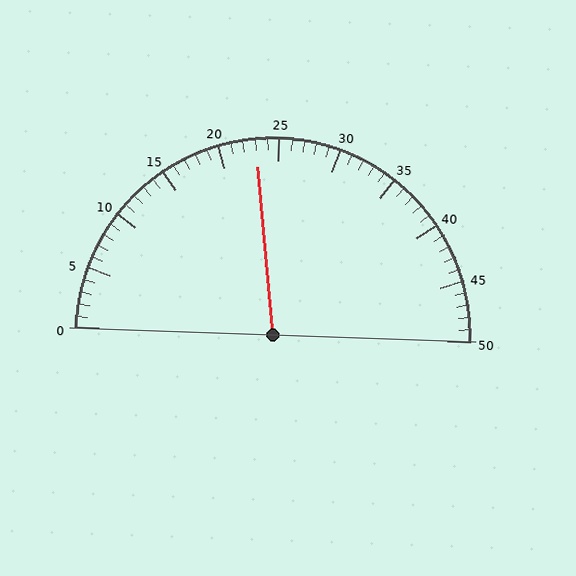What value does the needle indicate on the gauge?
The needle indicates approximately 23.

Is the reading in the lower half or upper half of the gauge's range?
The reading is in the lower half of the range (0 to 50).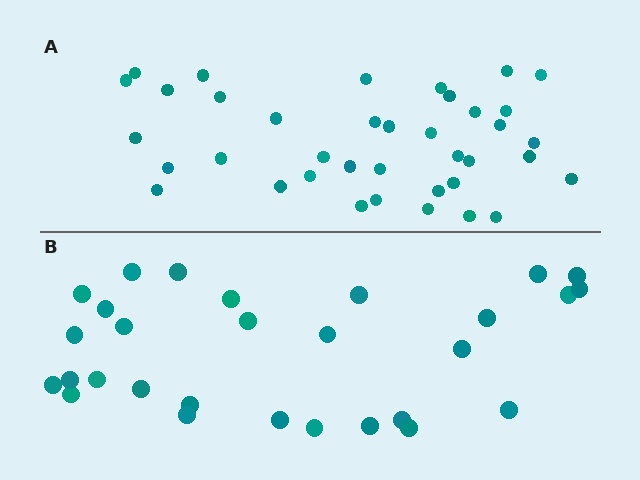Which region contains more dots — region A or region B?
Region A (the top region) has more dots.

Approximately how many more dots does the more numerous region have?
Region A has roughly 8 or so more dots than region B.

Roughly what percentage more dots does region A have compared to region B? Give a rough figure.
About 30% more.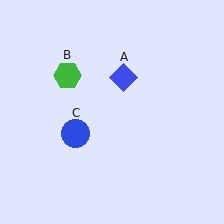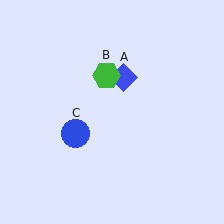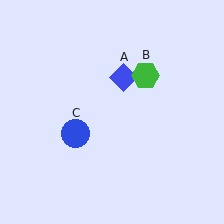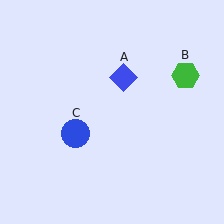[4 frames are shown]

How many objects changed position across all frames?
1 object changed position: green hexagon (object B).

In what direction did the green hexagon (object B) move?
The green hexagon (object B) moved right.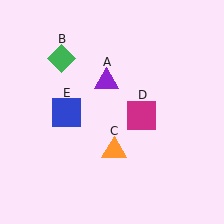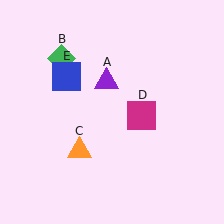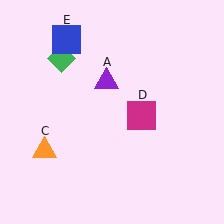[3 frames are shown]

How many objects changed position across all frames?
2 objects changed position: orange triangle (object C), blue square (object E).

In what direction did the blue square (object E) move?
The blue square (object E) moved up.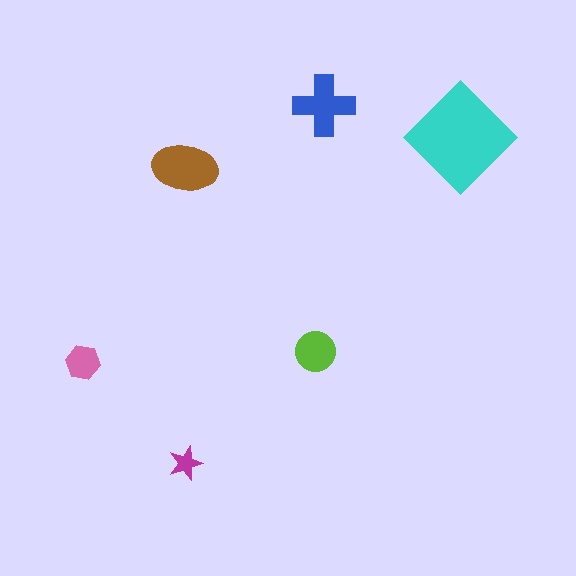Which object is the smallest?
The magenta star.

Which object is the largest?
The cyan diamond.